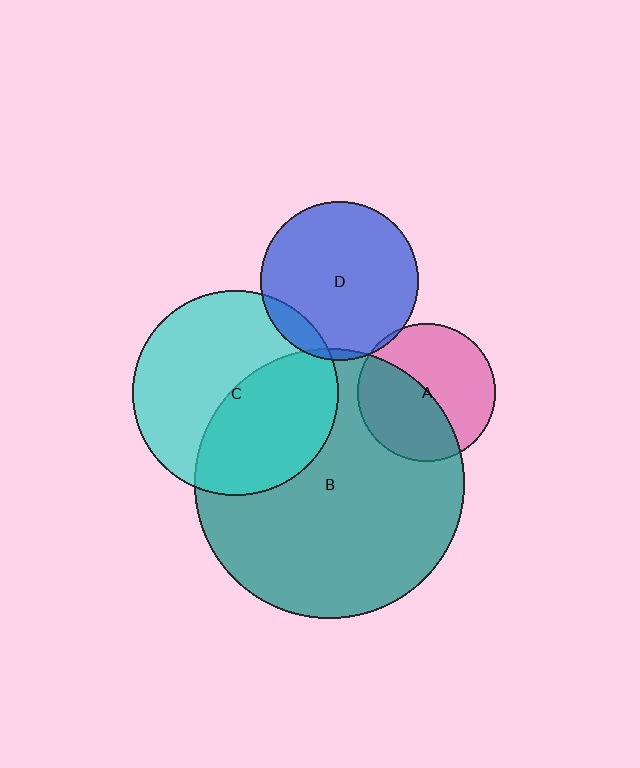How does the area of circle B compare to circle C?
Approximately 1.7 times.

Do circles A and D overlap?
Yes.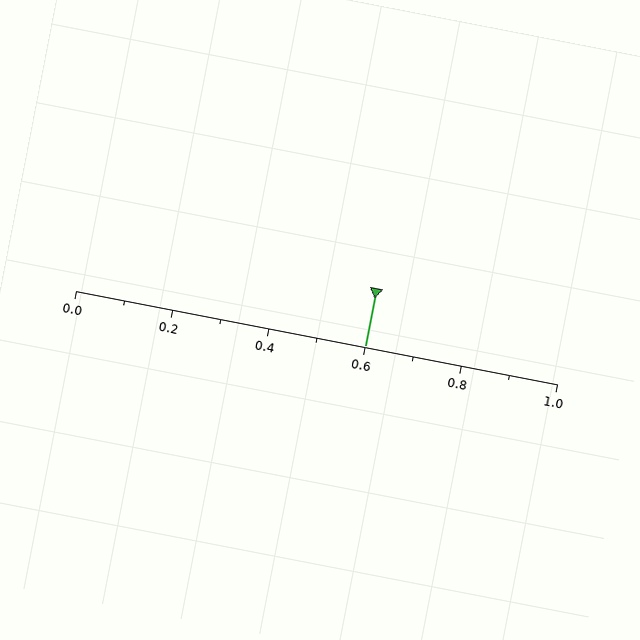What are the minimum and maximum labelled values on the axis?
The axis runs from 0.0 to 1.0.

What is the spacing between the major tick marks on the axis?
The major ticks are spaced 0.2 apart.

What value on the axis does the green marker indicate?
The marker indicates approximately 0.6.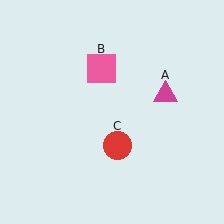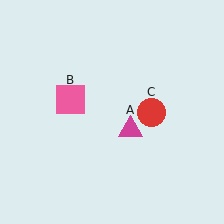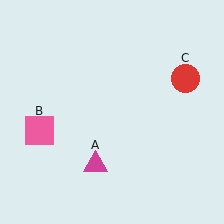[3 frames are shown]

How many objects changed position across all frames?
3 objects changed position: magenta triangle (object A), pink square (object B), red circle (object C).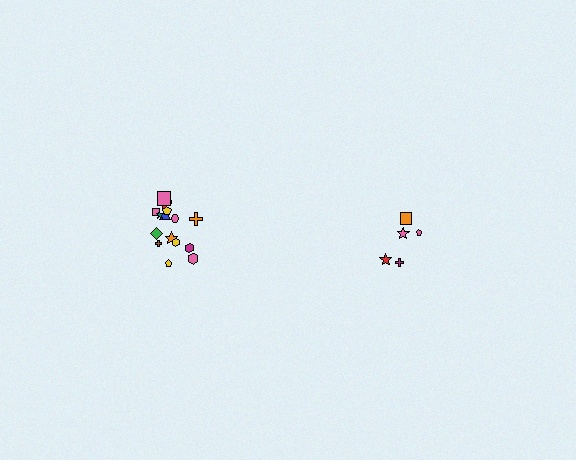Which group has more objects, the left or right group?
The left group.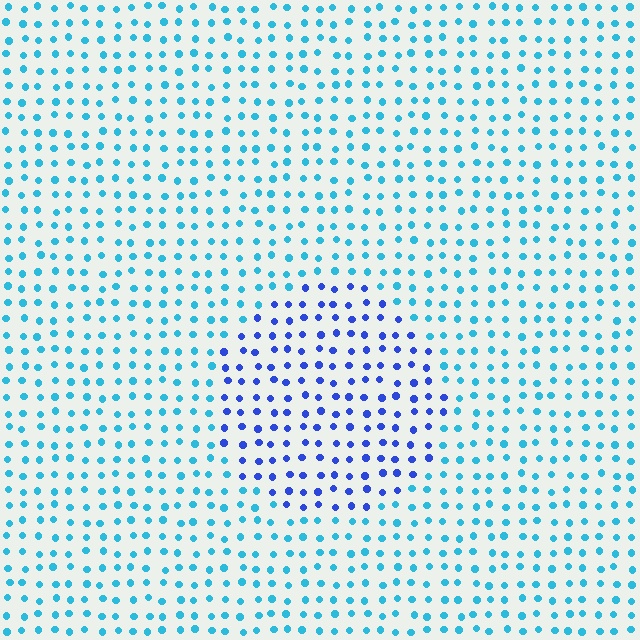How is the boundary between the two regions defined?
The boundary is defined purely by a slight shift in hue (about 40 degrees). Spacing, size, and orientation are identical on both sides.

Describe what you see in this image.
The image is filled with small cyan elements in a uniform arrangement. A circle-shaped region is visible where the elements are tinted to a slightly different hue, forming a subtle color boundary.